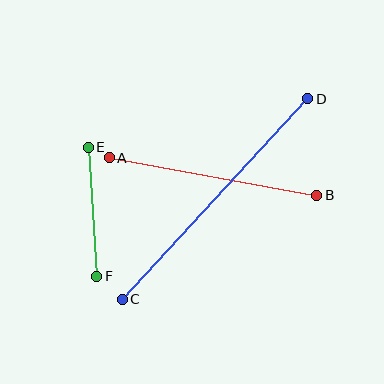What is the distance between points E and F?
The distance is approximately 129 pixels.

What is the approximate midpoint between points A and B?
The midpoint is at approximately (213, 176) pixels.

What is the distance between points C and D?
The distance is approximately 273 pixels.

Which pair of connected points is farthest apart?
Points C and D are farthest apart.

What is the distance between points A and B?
The distance is approximately 211 pixels.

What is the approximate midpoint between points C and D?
The midpoint is at approximately (215, 199) pixels.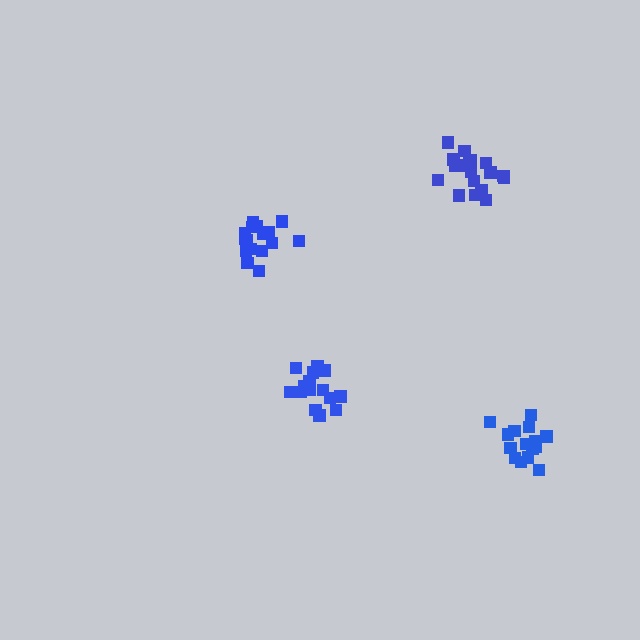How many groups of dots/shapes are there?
There are 4 groups.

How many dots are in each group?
Group 1: 16 dots, Group 2: 16 dots, Group 3: 16 dots, Group 4: 19 dots (67 total).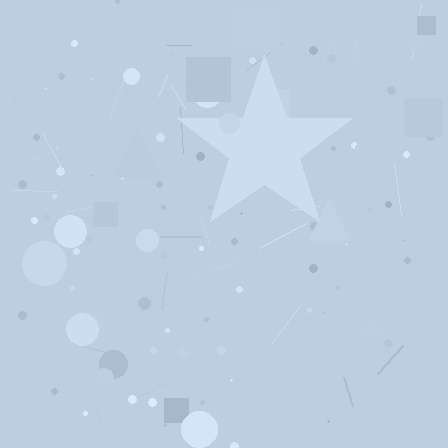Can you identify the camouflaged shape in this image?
The camouflaged shape is a star.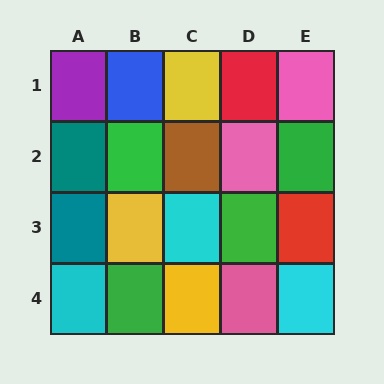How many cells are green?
4 cells are green.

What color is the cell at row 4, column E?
Cyan.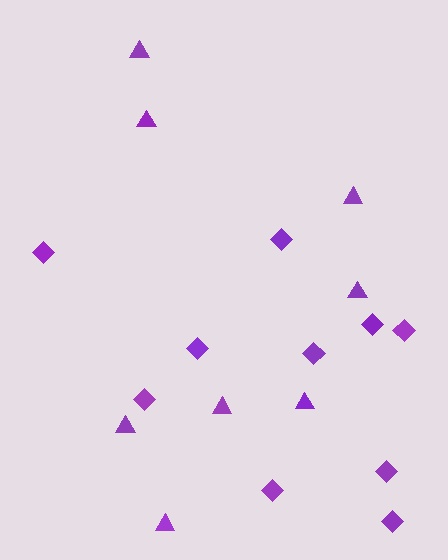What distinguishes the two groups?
There are 2 groups: one group of triangles (8) and one group of diamonds (10).